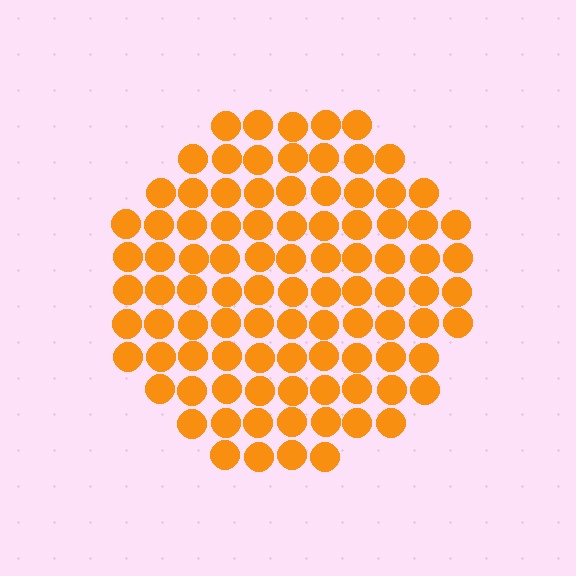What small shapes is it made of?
It is made of small circles.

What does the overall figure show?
The overall figure shows a circle.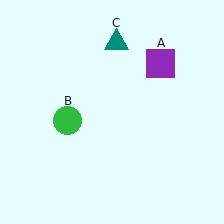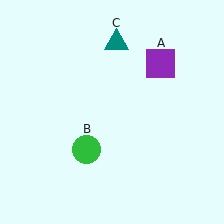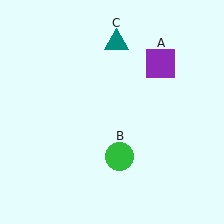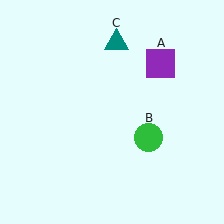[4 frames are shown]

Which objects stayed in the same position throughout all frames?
Purple square (object A) and teal triangle (object C) remained stationary.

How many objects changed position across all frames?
1 object changed position: green circle (object B).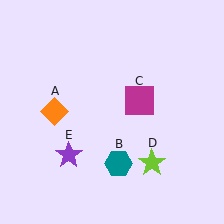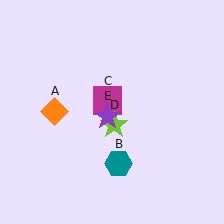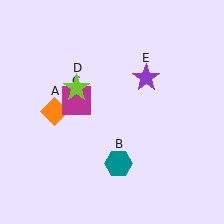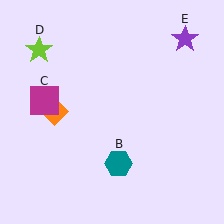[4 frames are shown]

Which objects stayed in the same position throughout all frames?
Orange diamond (object A) and teal hexagon (object B) remained stationary.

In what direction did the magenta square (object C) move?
The magenta square (object C) moved left.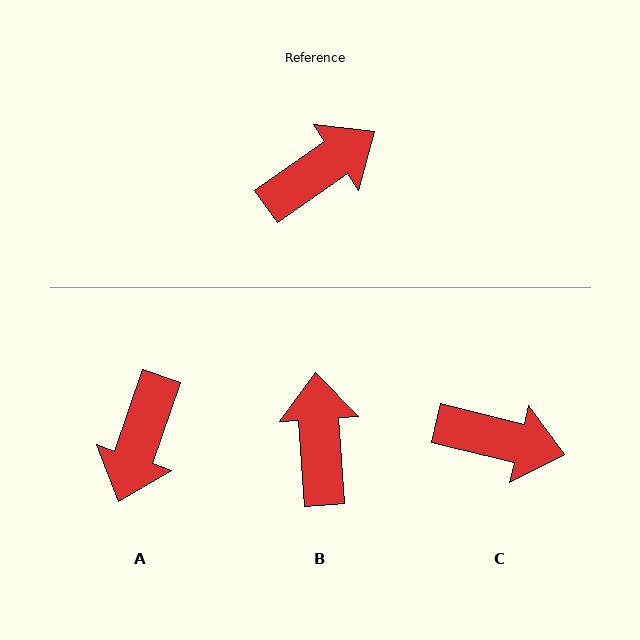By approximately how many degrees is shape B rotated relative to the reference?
Approximately 59 degrees counter-clockwise.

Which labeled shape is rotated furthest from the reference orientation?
A, about 143 degrees away.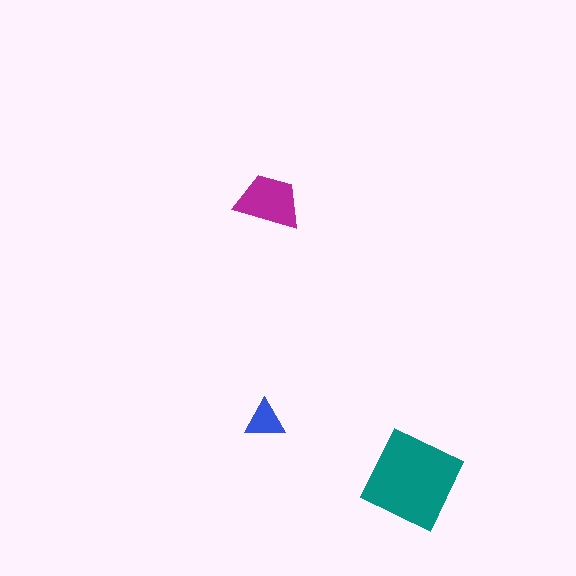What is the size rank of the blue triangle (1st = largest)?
3rd.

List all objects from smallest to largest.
The blue triangle, the magenta trapezoid, the teal diamond.